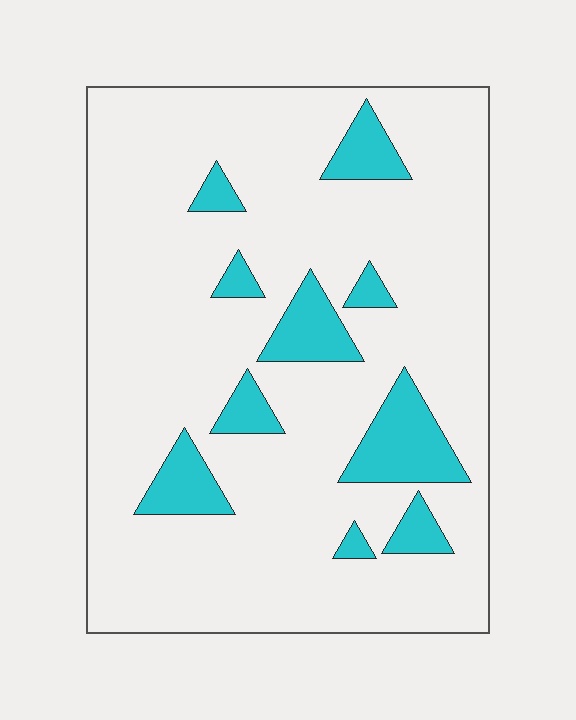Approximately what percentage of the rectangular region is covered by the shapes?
Approximately 15%.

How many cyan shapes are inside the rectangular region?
10.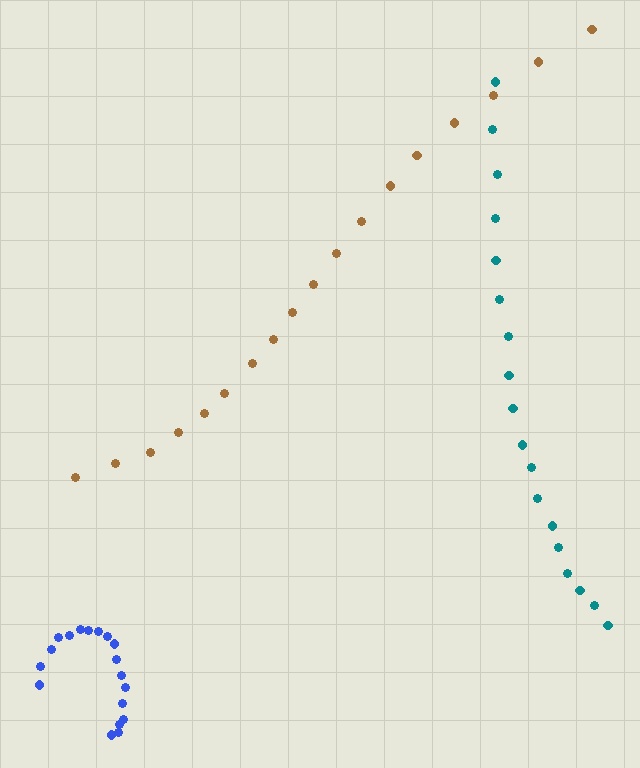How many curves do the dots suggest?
There are 3 distinct paths.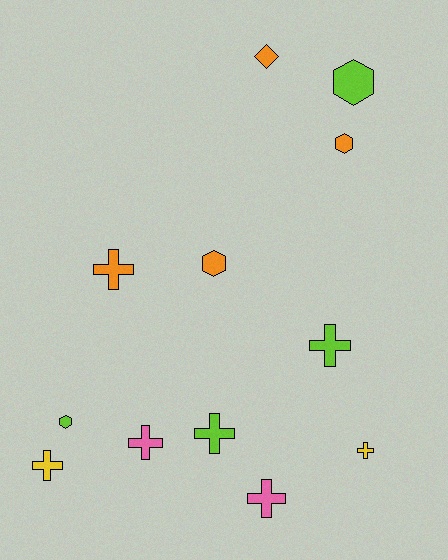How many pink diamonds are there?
There are no pink diamonds.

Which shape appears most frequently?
Cross, with 7 objects.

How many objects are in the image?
There are 12 objects.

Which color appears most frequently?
Orange, with 4 objects.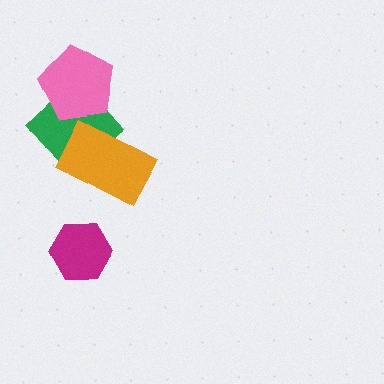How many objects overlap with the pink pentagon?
1 object overlaps with the pink pentagon.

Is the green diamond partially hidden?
Yes, it is partially covered by another shape.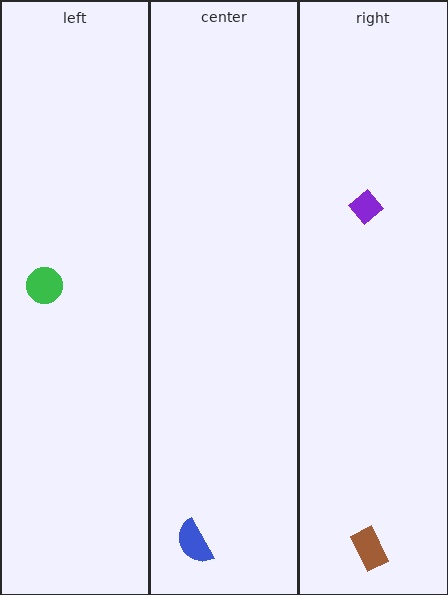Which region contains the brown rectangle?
The right region.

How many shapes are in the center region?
1.